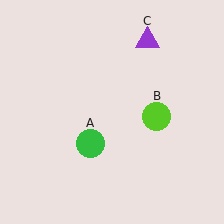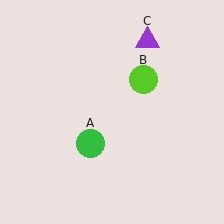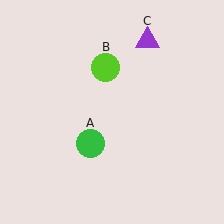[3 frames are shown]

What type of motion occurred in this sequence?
The lime circle (object B) rotated counterclockwise around the center of the scene.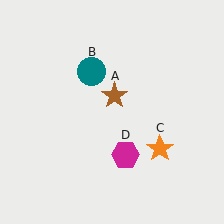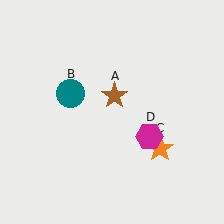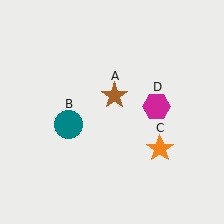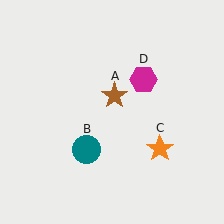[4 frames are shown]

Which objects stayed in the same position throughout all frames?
Brown star (object A) and orange star (object C) remained stationary.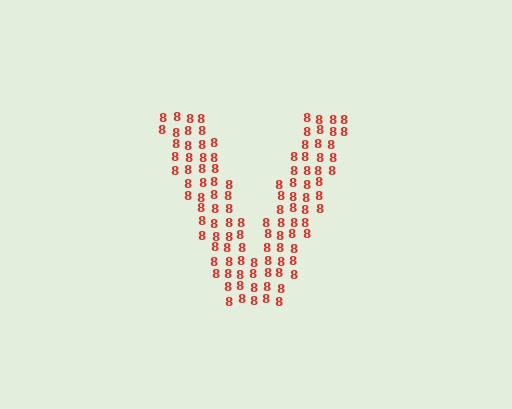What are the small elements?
The small elements are digit 8's.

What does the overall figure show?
The overall figure shows the letter V.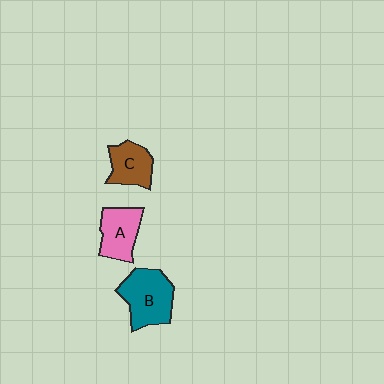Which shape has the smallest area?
Shape C (brown).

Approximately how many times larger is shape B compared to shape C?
Approximately 1.5 times.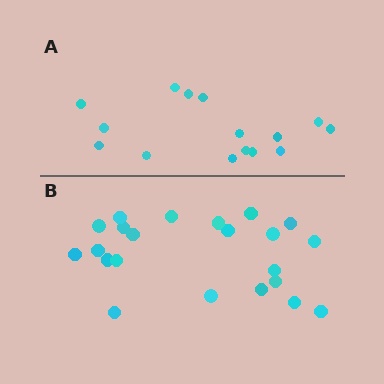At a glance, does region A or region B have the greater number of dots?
Region B (the bottom region) has more dots.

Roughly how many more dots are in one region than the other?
Region B has roughly 8 or so more dots than region A.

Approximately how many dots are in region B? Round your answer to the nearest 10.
About 20 dots. (The exact count is 22, which rounds to 20.)